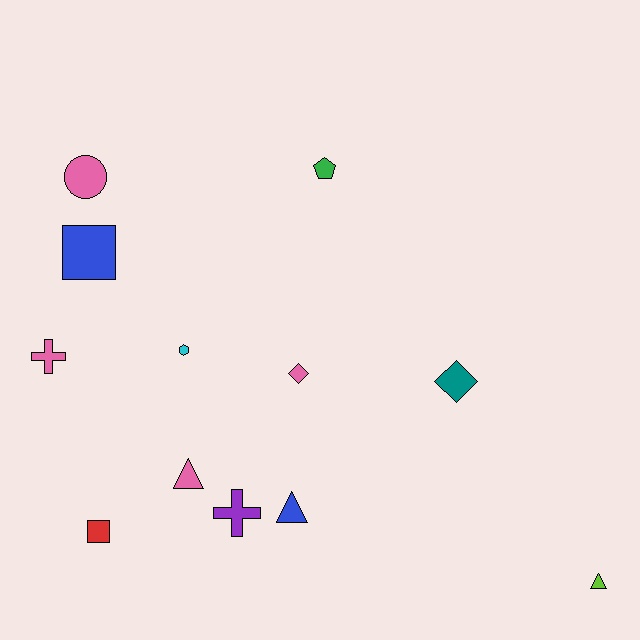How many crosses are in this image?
There are 2 crosses.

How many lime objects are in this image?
There is 1 lime object.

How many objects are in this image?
There are 12 objects.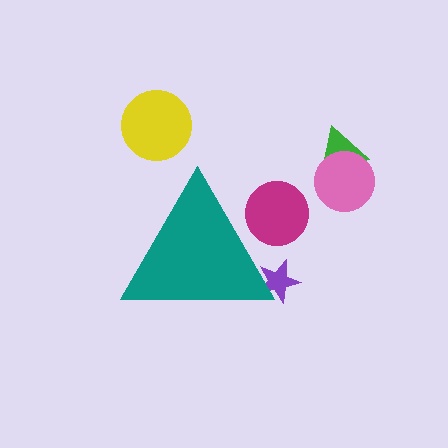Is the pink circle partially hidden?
No, the pink circle is fully visible.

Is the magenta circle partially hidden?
Yes, the magenta circle is partially hidden behind the teal triangle.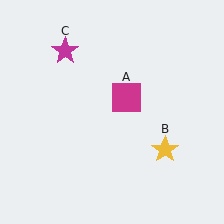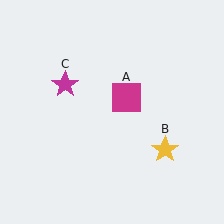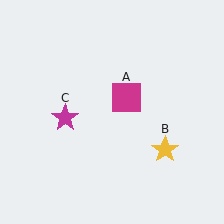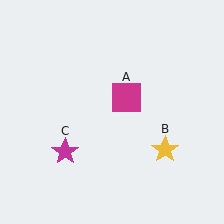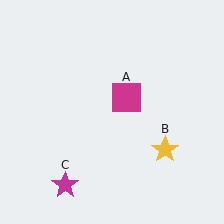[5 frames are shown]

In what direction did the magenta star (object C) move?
The magenta star (object C) moved down.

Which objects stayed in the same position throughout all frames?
Magenta square (object A) and yellow star (object B) remained stationary.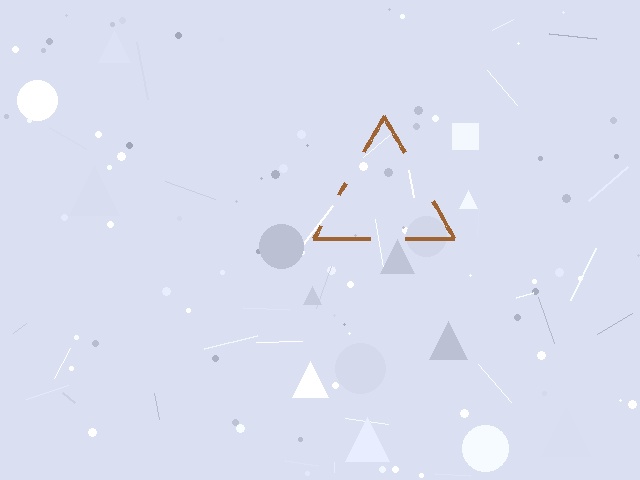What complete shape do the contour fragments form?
The contour fragments form a triangle.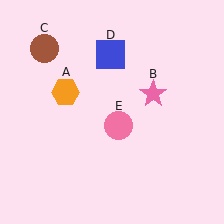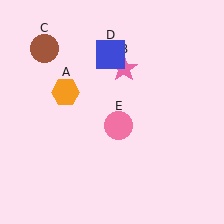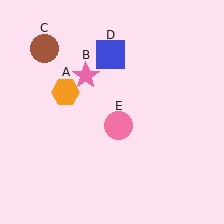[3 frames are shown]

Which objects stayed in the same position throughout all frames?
Orange hexagon (object A) and brown circle (object C) and blue square (object D) and pink circle (object E) remained stationary.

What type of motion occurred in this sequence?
The pink star (object B) rotated counterclockwise around the center of the scene.